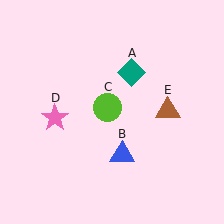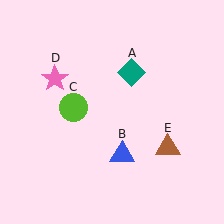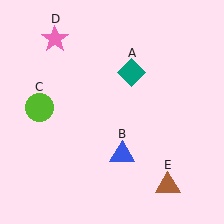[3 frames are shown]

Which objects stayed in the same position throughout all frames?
Teal diamond (object A) and blue triangle (object B) remained stationary.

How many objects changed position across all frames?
3 objects changed position: lime circle (object C), pink star (object D), brown triangle (object E).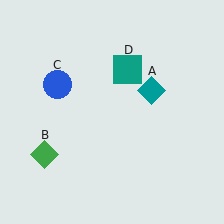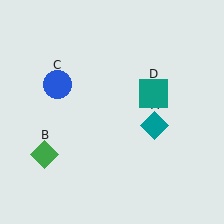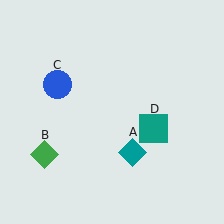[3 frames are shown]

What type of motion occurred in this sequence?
The teal diamond (object A), teal square (object D) rotated clockwise around the center of the scene.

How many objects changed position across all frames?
2 objects changed position: teal diamond (object A), teal square (object D).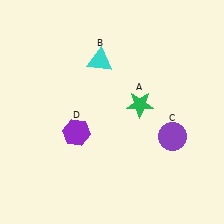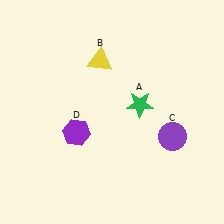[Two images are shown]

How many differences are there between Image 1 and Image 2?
There is 1 difference between the two images.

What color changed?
The triangle (B) changed from cyan in Image 1 to yellow in Image 2.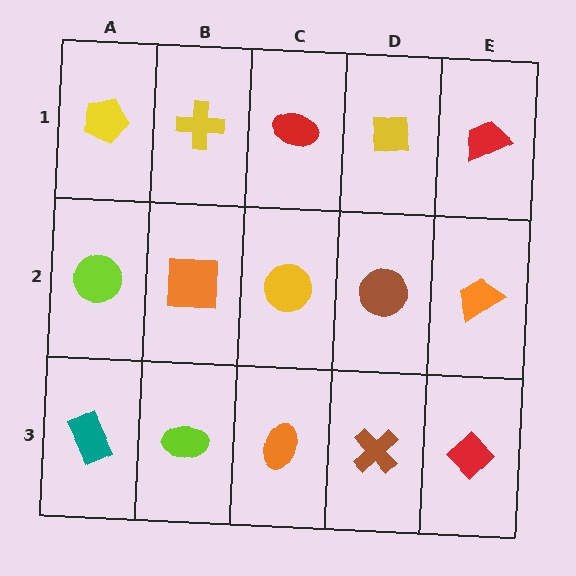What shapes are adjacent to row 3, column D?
A brown circle (row 2, column D), an orange ellipse (row 3, column C), a red diamond (row 3, column E).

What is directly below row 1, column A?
A lime circle.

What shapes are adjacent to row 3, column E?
An orange trapezoid (row 2, column E), a brown cross (row 3, column D).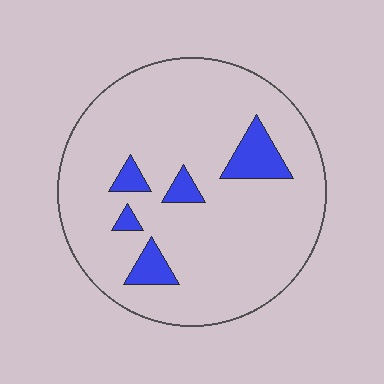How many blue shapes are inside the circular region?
5.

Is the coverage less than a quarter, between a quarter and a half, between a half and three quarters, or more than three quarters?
Less than a quarter.